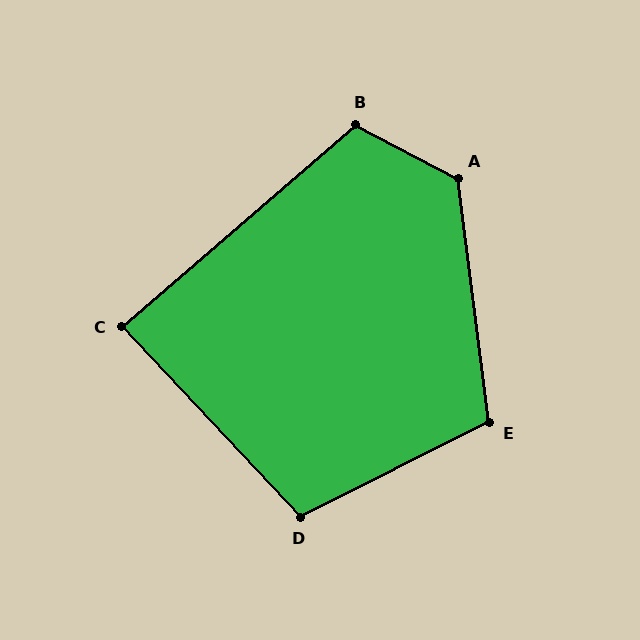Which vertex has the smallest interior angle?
C, at approximately 88 degrees.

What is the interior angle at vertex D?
Approximately 107 degrees (obtuse).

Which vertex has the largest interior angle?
A, at approximately 125 degrees.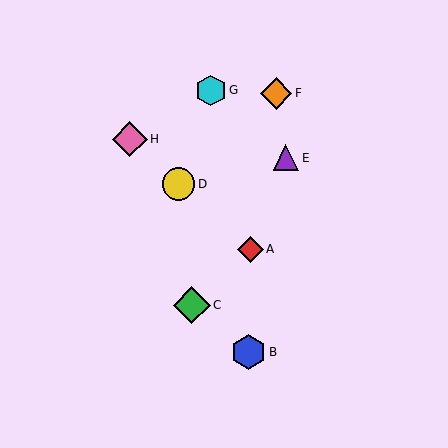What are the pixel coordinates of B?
Object B is at (248, 352).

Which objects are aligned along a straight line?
Objects A, D, H are aligned along a straight line.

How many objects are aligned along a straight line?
3 objects (A, D, H) are aligned along a straight line.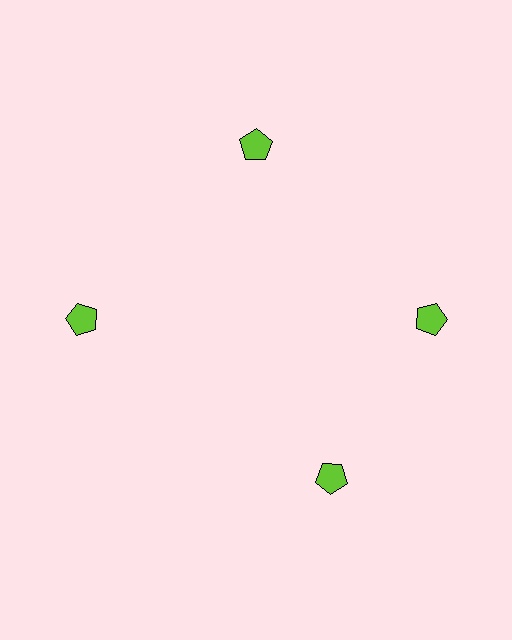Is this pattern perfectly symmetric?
No. The 4 lime pentagons are arranged in a ring, but one element near the 6 o'clock position is rotated out of alignment along the ring, breaking the 4-fold rotational symmetry.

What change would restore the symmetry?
The symmetry would be restored by rotating it back into even spacing with its neighbors so that all 4 pentagons sit at equal angles and equal distance from the center.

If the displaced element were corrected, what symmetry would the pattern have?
It would have 4-fold rotational symmetry — the pattern would map onto itself every 90 degrees.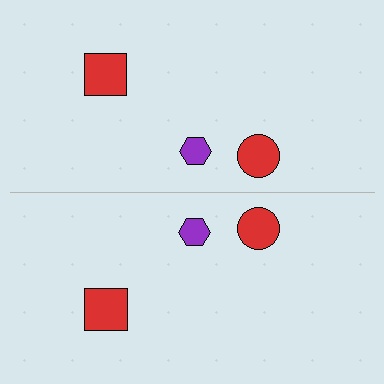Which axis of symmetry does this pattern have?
The pattern has a horizontal axis of symmetry running through the center of the image.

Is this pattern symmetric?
Yes, this pattern has bilateral (reflection) symmetry.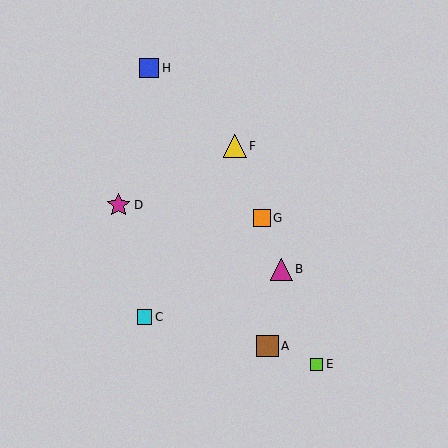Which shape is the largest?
The magenta star (labeled D) is the largest.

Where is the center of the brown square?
The center of the brown square is at (268, 346).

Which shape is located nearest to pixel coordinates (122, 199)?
The magenta star (labeled D) at (119, 205) is nearest to that location.